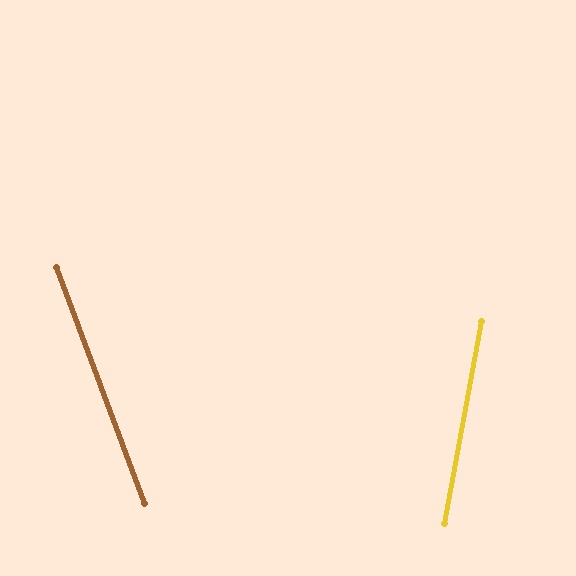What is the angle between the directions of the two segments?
Approximately 31 degrees.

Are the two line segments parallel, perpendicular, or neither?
Neither parallel nor perpendicular — they differ by about 31°.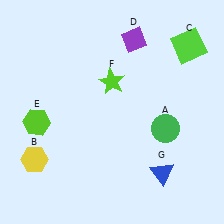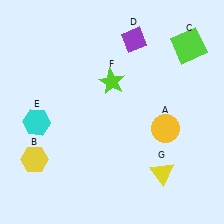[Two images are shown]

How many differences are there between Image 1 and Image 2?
There are 3 differences between the two images.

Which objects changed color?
A changed from green to yellow. E changed from lime to cyan. G changed from blue to yellow.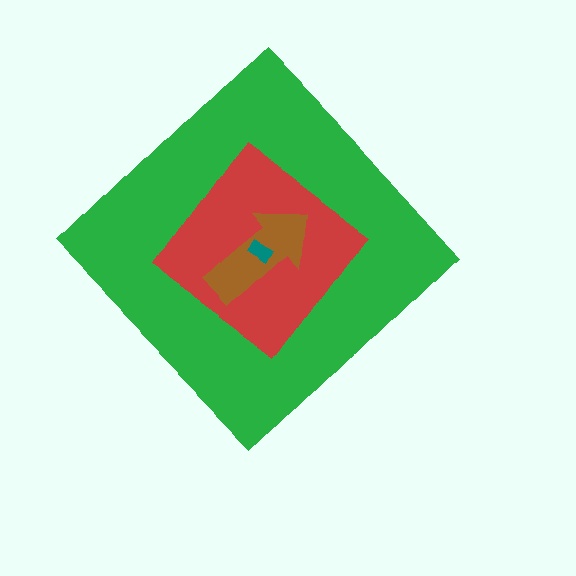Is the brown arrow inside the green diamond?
Yes.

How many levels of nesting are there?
4.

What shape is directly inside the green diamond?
The red diamond.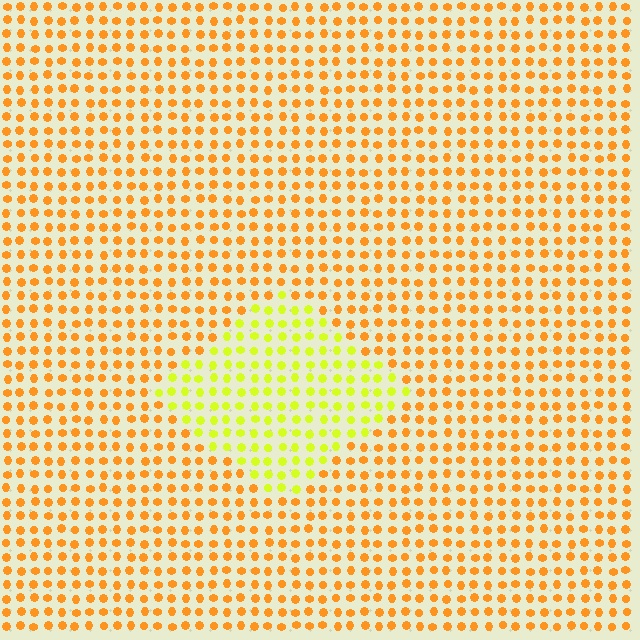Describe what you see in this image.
The image is filled with small orange elements in a uniform arrangement. A diamond-shaped region is visible where the elements are tinted to a slightly different hue, forming a subtle color boundary.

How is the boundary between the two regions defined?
The boundary is defined purely by a slight shift in hue (about 40 degrees). Spacing, size, and orientation are identical on both sides.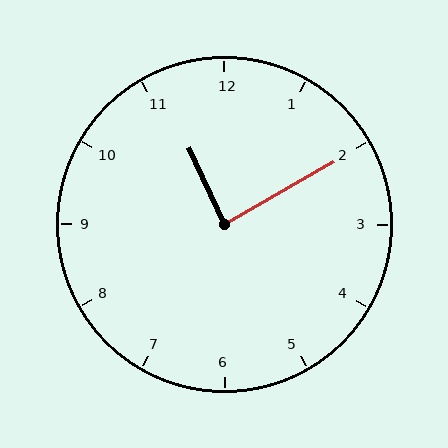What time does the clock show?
11:10.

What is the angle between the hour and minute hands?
Approximately 85 degrees.